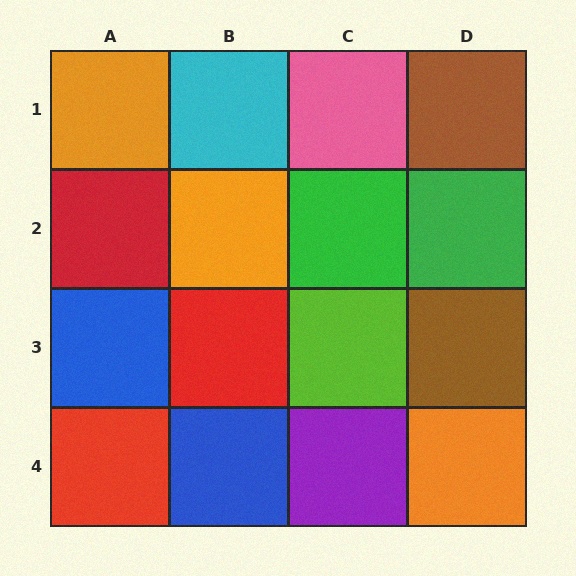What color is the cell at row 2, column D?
Green.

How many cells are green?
2 cells are green.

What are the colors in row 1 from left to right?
Orange, cyan, pink, brown.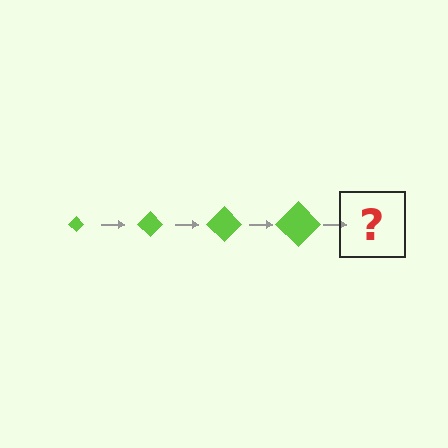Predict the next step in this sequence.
The next step is a lime diamond, larger than the previous one.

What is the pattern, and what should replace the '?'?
The pattern is that the diamond gets progressively larger each step. The '?' should be a lime diamond, larger than the previous one.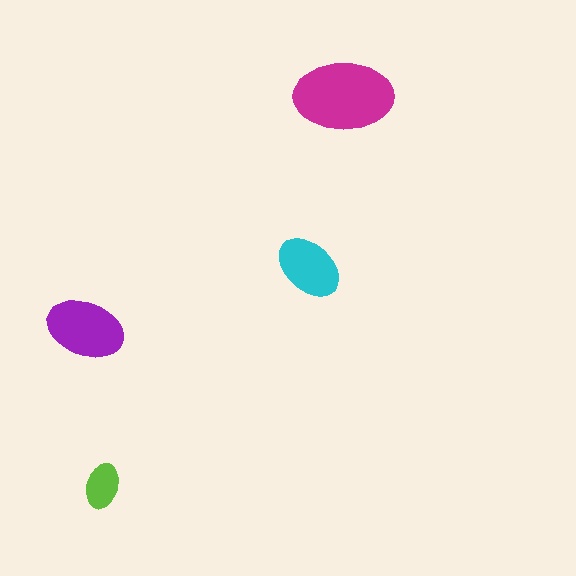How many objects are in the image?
There are 4 objects in the image.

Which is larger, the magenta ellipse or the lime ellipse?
The magenta one.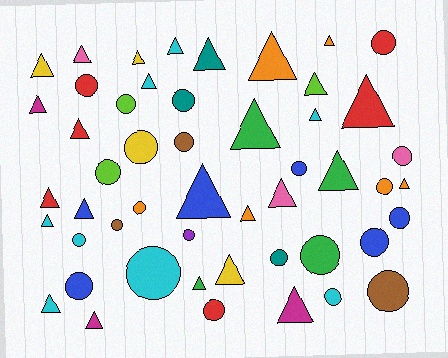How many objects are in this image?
There are 50 objects.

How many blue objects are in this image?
There are 6 blue objects.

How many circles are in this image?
There are 23 circles.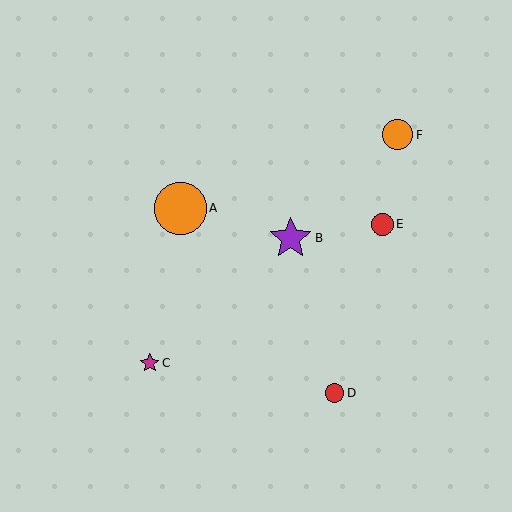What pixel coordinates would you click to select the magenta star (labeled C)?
Click at (150, 363) to select the magenta star C.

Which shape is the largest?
The orange circle (labeled A) is the largest.